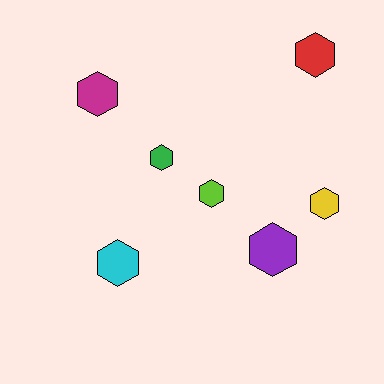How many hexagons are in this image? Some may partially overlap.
There are 7 hexagons.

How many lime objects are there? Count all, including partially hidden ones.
There is 1 lime object.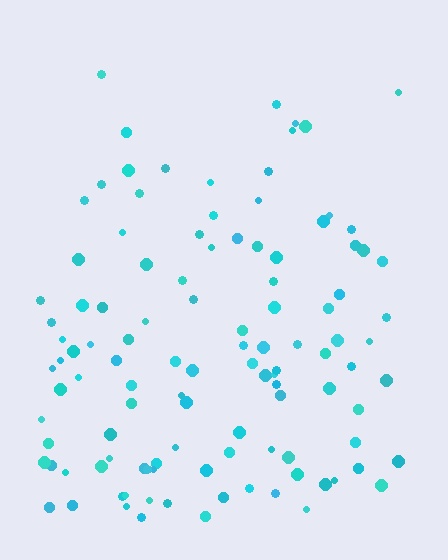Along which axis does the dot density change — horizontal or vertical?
Vertical.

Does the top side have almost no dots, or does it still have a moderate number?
Still a moderate number, just noticeably fewer than the bottom.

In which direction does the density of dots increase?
From top to bottom, with the bottom side densest.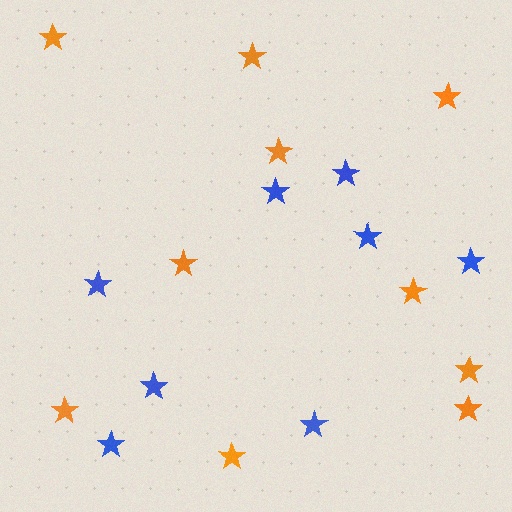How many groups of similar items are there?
There are 2 groups: one group of blue stars (8) and one group of orange stars (10).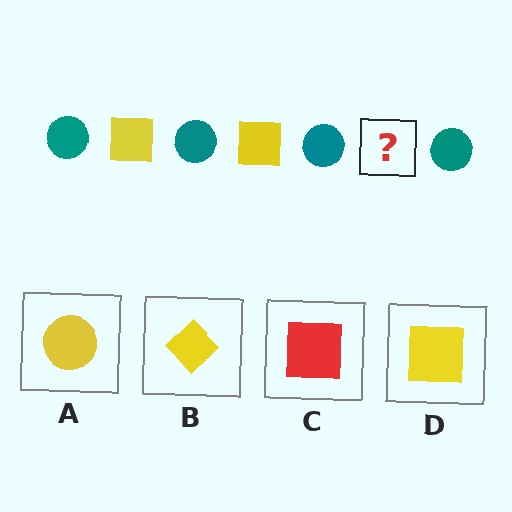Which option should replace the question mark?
Option D.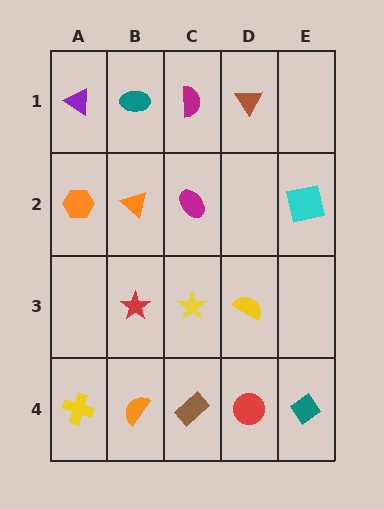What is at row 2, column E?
A cyan square.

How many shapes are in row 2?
4 shapes.